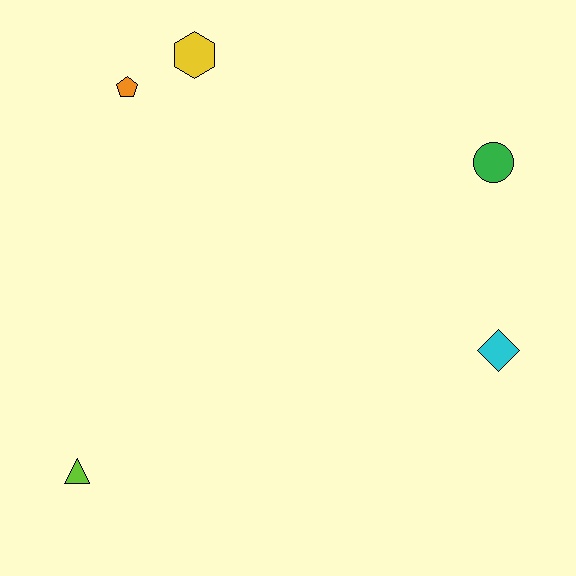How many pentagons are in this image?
There is 1 pentagon.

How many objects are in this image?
There are 5 objects.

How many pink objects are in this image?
There are no pink objects.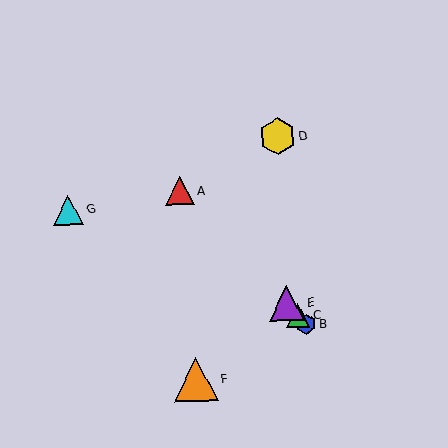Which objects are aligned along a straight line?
Objects A, B, C, E are aligned along a straight line.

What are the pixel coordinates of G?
Object G is at (68, 210).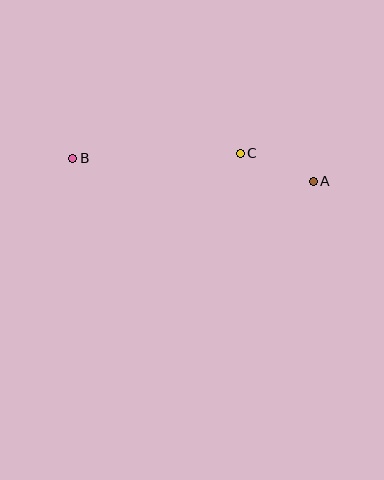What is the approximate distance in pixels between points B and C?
The distance between B and C is approximately 168 pixels.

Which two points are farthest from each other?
Points A and B are farthest from each other.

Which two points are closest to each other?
Points A and C are closest to each other.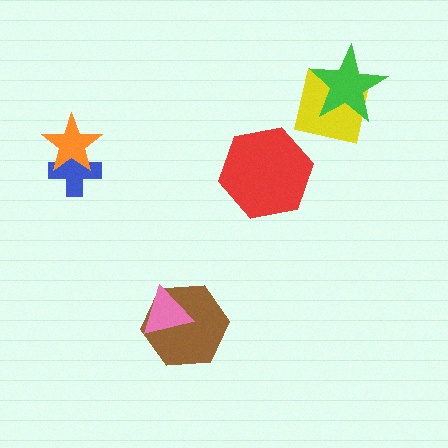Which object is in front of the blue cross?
The orange star is in front of the blue cross.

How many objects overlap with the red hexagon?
0 objects overlap with the red hexagon.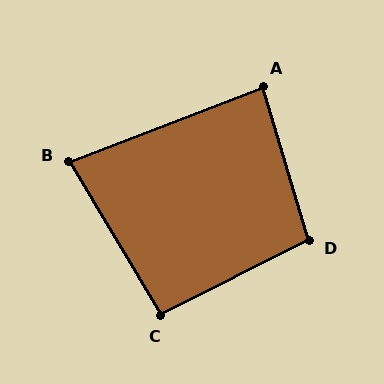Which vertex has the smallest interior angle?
B, at approximately 80 degrees.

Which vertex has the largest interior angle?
D, at approximately 100 degrees.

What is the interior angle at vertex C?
Approximately 94 degrees (approximately right).